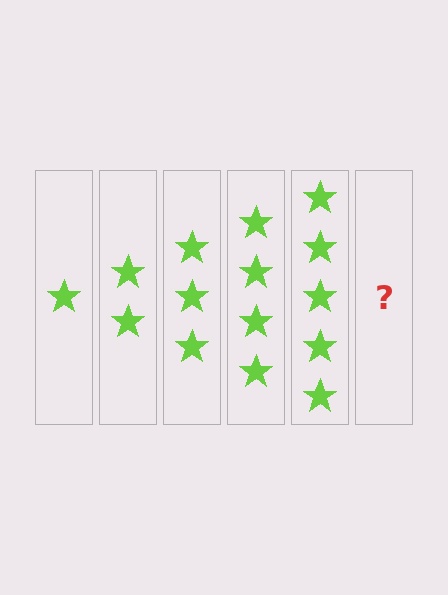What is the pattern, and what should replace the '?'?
The pattern is that each step adds one more star. The '?' should be 6 stars.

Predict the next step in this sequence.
The next step is 6 stars.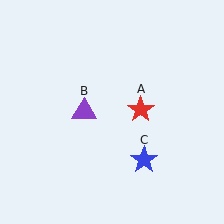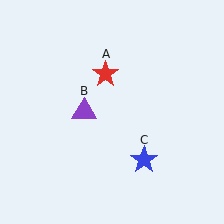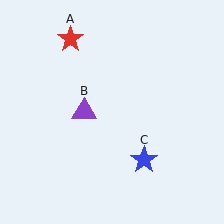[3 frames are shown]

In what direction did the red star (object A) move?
The red star (object A) moved up and to the left.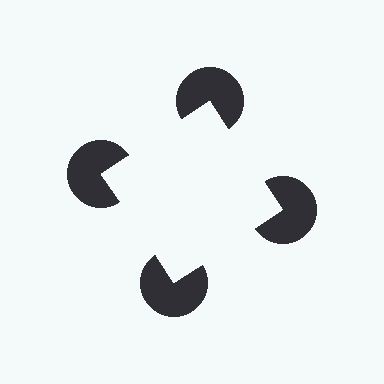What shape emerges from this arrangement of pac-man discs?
An illusory square — its edges are inferred from the aligned wedge cuts in the pac-man discs, not physically drawn.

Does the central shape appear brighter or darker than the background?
It typically appears slightly brighter than the background, even though no actual brightness change is drawn.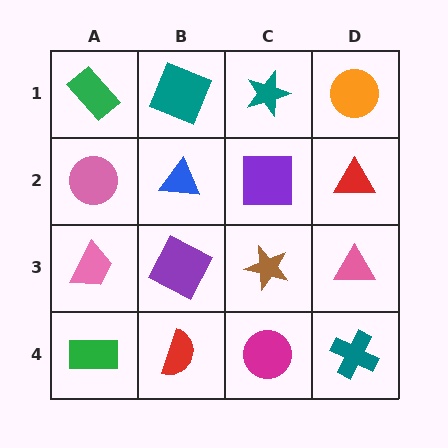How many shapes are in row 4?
4 shapes.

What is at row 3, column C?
A brown star.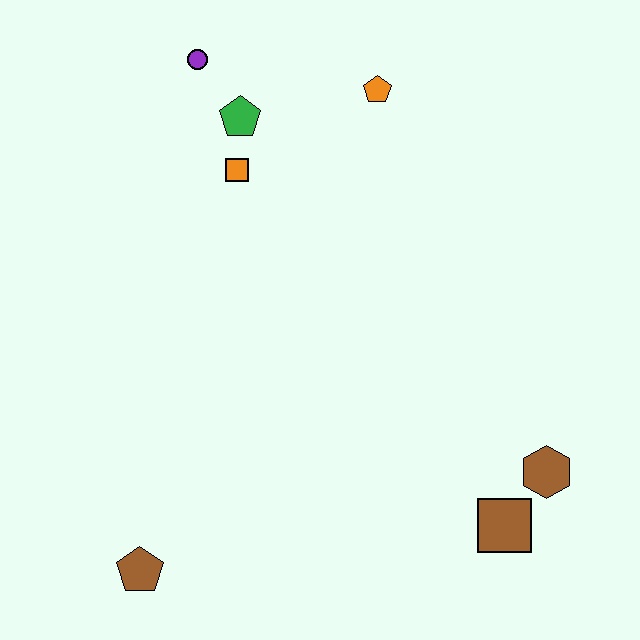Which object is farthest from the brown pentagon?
The orange pentagon is farthest from the brown pentagon.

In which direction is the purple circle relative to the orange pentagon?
The purple circle is to the left of the orange pentagon.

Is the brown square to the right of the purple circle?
Yes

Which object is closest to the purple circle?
The green pentagon is closest to the purple circle.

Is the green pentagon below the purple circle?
Yes